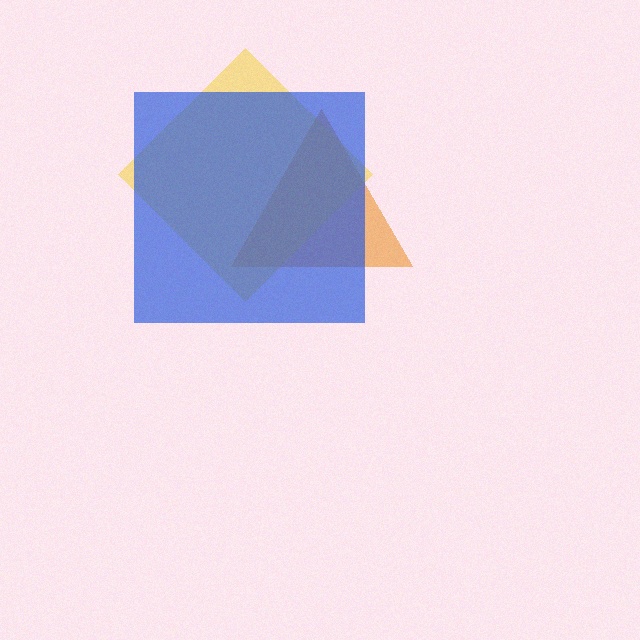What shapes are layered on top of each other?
The layered shapes are: an orange triangle, a yellow diamond, a blue square.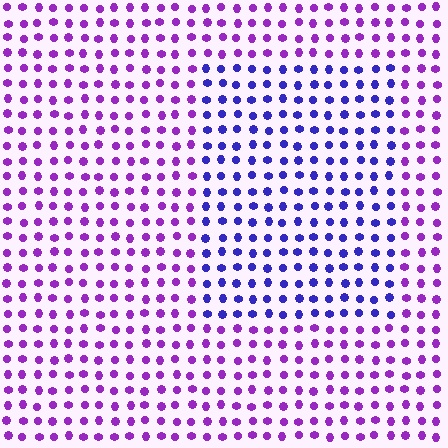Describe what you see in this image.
The image is filled with small purple elements in a uniform arrangement. A rectangle-shaped region is visible where the elements are tinted to a slightly different hue, forming a subtle color boundary.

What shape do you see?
I see a rectangle.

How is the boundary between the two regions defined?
The boundary is defined purely by a slight shift in hue (about 40 degrees). Spacing, size, and orientation are identical on both sides.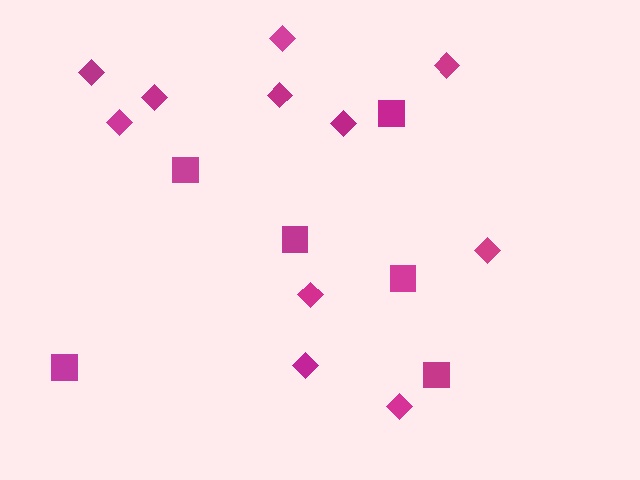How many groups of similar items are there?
There are 2 groups: one group of squares (6) and one group of diamonds (11).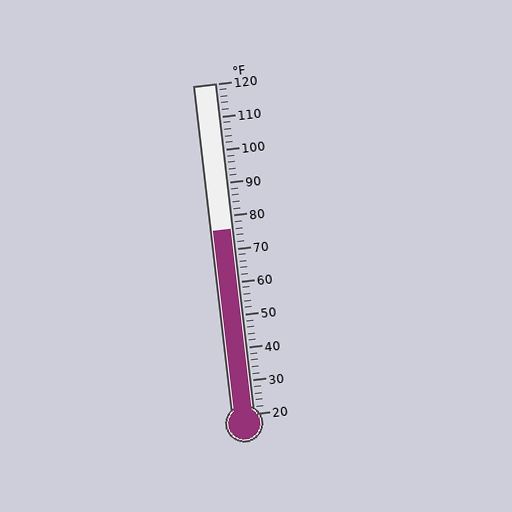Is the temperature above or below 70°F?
The temperature is above 70°F.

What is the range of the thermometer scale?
The thermometer scale ranges from 20°F to 120°F.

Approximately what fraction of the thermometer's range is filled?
The thermometer is filled to approximately 55% of its range.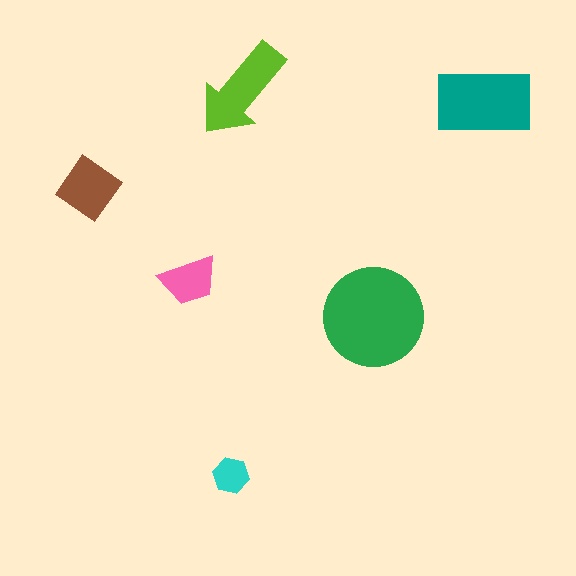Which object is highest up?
The lime arrow is topmost.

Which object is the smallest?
The cyan hexagon.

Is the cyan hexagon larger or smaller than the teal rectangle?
Smaller.